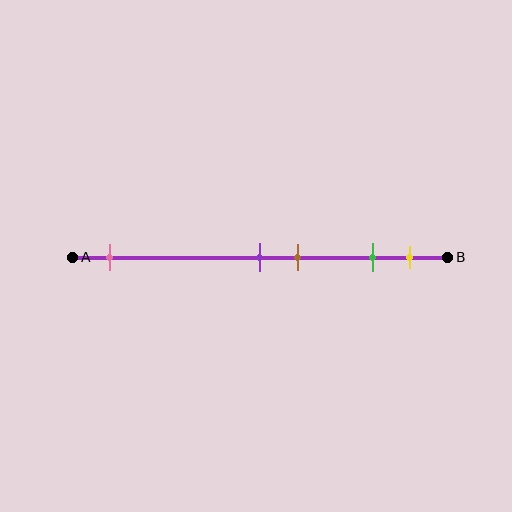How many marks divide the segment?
There are 5 marks dividing the segment.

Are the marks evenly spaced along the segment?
No, the marks are not evenly spaced.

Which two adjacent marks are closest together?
The purple and brown marks are the closest adjacent pair.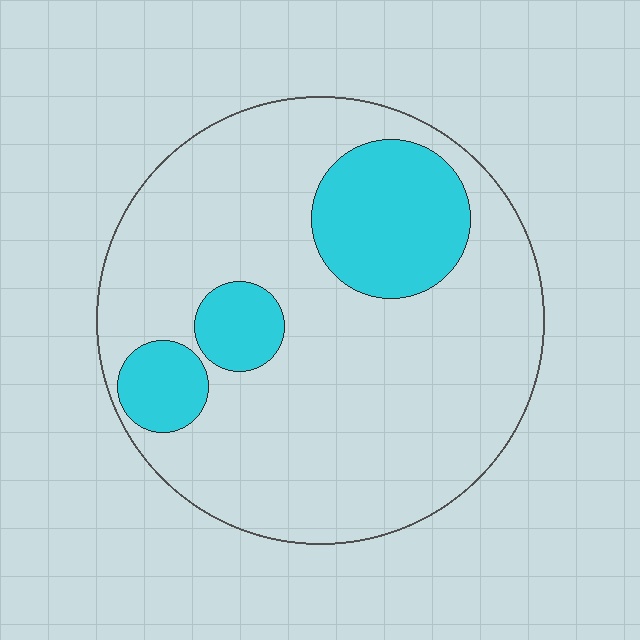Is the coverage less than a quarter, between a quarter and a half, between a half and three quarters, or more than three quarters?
Less than a quarter.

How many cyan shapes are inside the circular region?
3.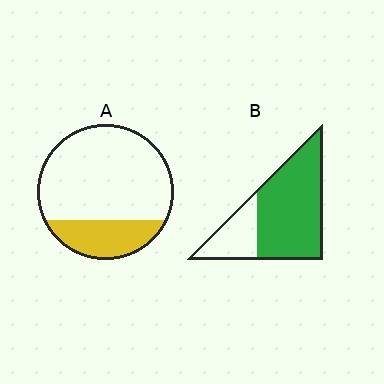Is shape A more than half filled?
No.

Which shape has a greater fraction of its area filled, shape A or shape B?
Shape B.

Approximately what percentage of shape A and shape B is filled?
A is approximately 25% and B is approximately 75%.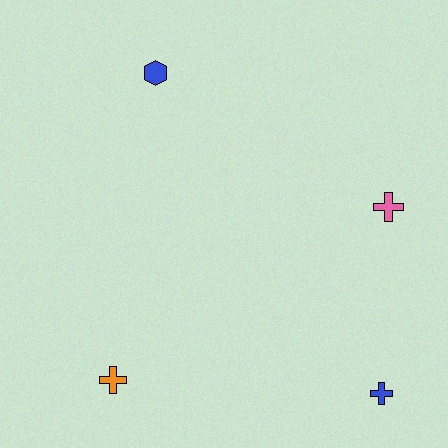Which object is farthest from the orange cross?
The pink cross is farthest from the orange cross.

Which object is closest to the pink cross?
The blue cross is closest to the pink cross.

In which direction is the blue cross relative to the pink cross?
The blue cross is below the pink cross.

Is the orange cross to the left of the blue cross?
Yes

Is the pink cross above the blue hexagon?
No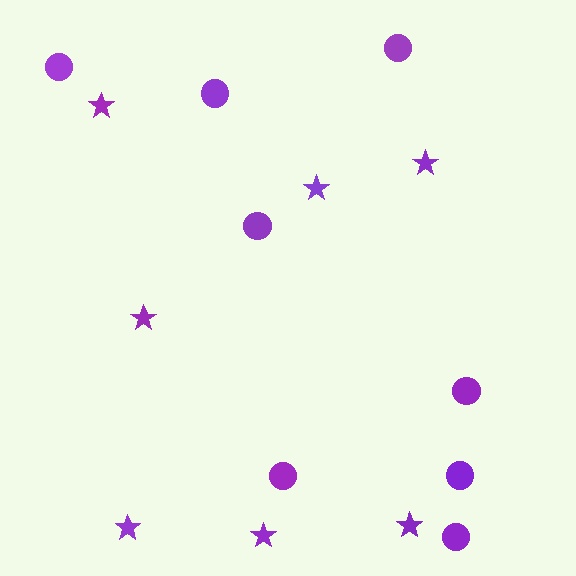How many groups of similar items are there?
There are 2 groups: one group of stars (7) and one group of circles (8).